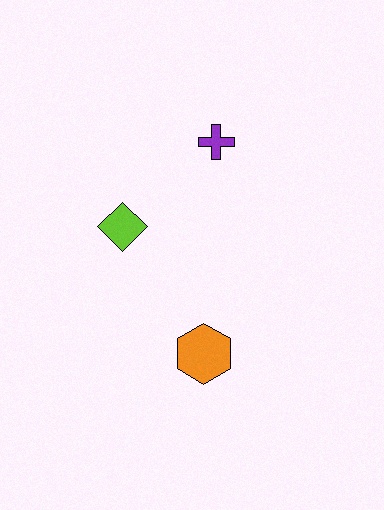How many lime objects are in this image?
There is 1 lime object.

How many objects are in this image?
There are 3 objects.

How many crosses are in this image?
There is 1 cross.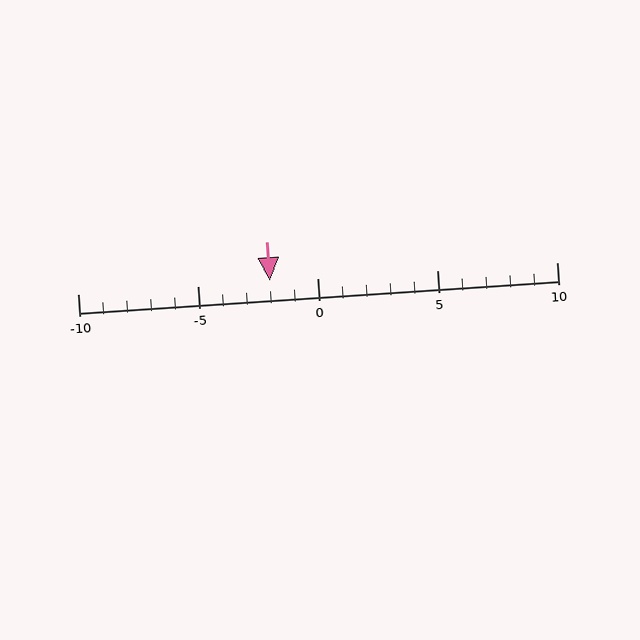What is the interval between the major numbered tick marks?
The major tick marks are spaced 5 units apart.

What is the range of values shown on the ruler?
The ruler shows values from -10 to 10.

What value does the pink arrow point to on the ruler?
The pink arrow points to approximately -2.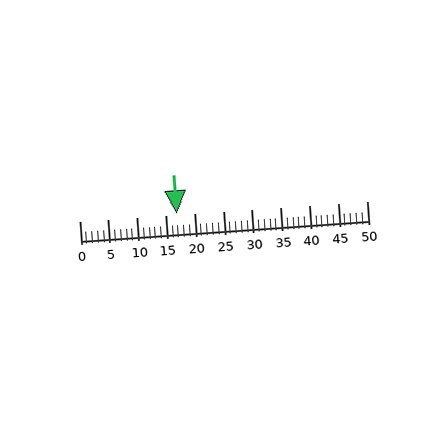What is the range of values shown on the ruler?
The ruler shows values from 0 to 50.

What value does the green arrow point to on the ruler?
The green arrow points to approximately 17.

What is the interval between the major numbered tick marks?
The major tick marks are spaced 5 units apart.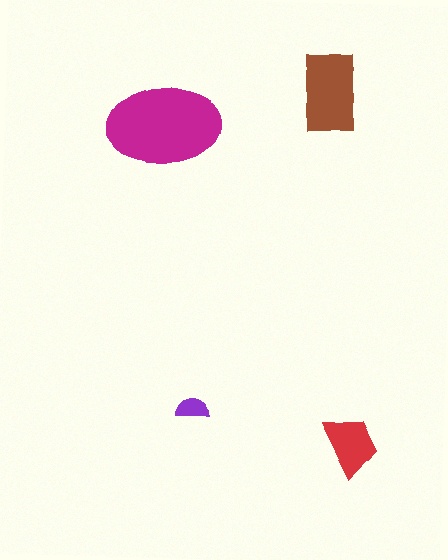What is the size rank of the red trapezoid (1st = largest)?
3rd.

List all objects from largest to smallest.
The magenta ellipse, the brown rectangle, the red trapezoid, the purple semicircle.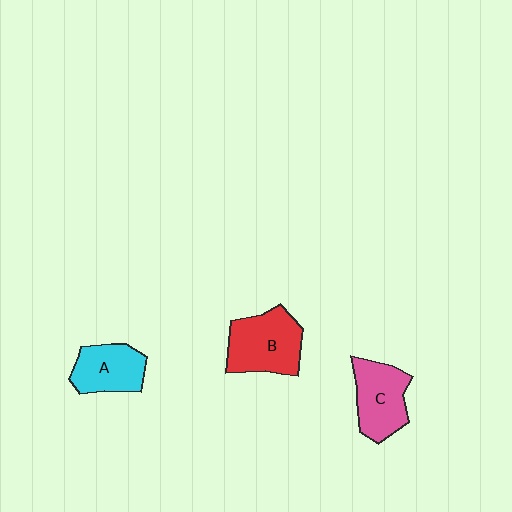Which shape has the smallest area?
Shape A (cyan).